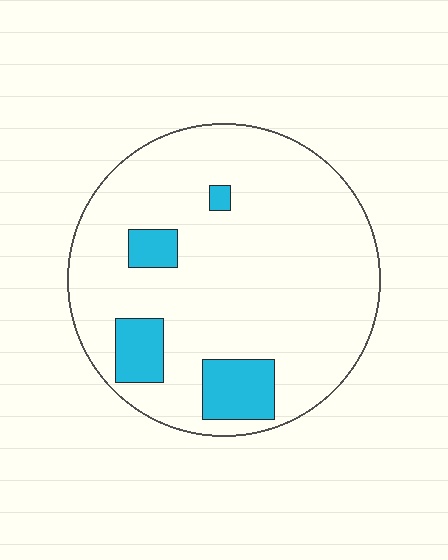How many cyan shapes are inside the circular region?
4.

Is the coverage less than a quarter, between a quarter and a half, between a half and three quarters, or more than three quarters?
Less than a quarter.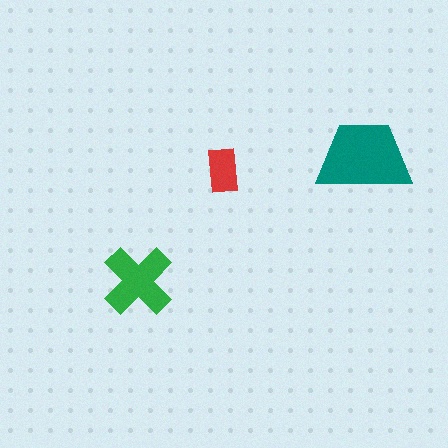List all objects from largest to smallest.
The teal trapezoid, the green cross, the red rectangle.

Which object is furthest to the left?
The green cross is leftmost.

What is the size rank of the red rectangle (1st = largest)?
3rd.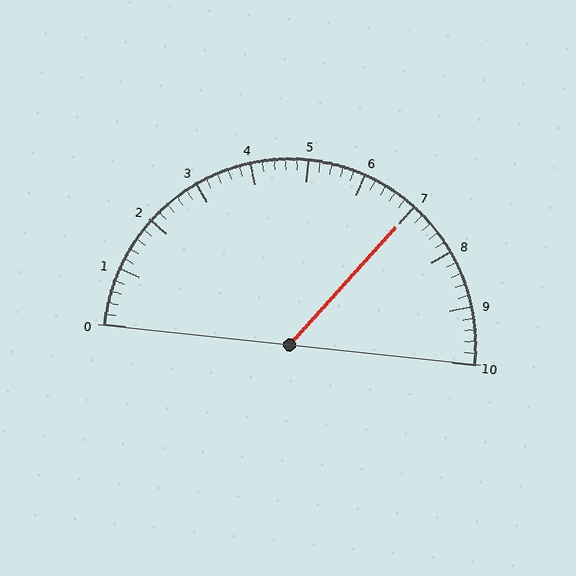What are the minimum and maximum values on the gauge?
The gauge ranges from 0 to 10.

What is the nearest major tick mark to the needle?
The nearest major tick mark is 7.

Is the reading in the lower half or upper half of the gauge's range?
The reading is in the upper half of the range (0 to 10).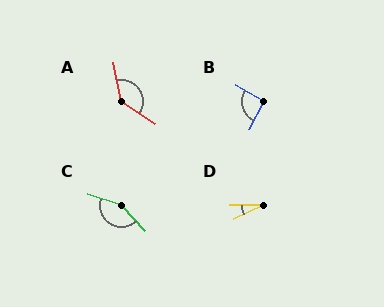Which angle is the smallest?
D, at approximately 26 degrees.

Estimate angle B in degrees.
Approximately 93 degrees.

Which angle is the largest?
C, at approximately 151 degrees.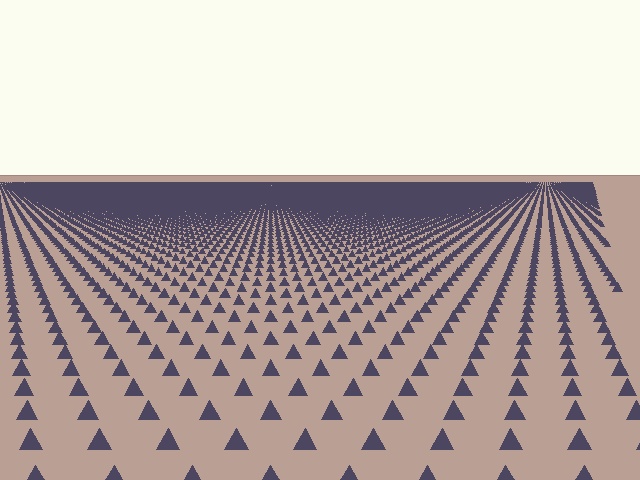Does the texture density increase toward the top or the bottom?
Density increases toward the top.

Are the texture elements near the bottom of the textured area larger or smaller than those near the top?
Larger. Near the bottom, elements are closer to the viewer and appear at a bigger on-screen size.